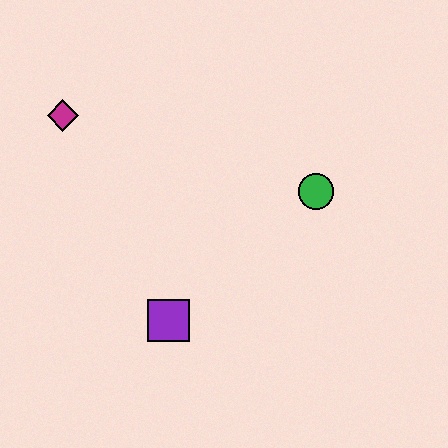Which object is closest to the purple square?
The green circle is closest to the purple square.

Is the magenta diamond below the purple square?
No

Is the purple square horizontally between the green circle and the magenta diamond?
Yes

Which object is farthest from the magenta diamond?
The green circle is farthest from the magenta diamond.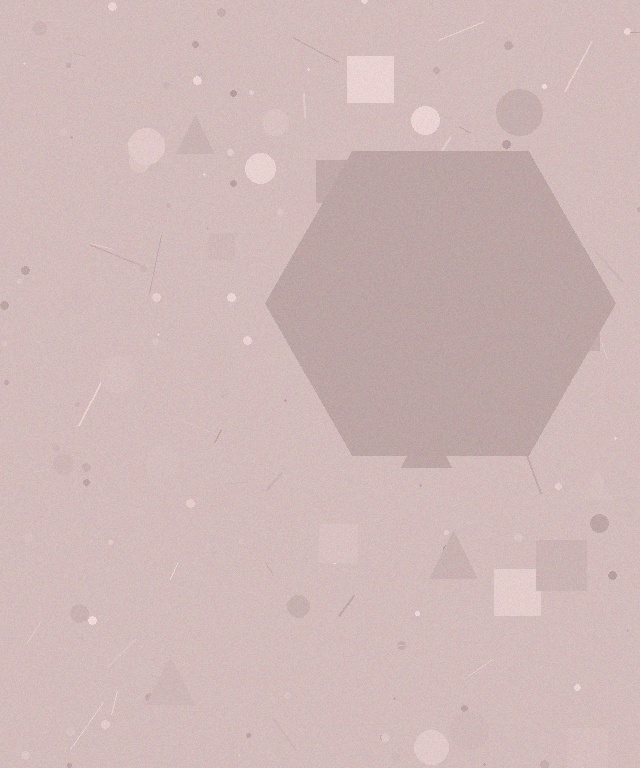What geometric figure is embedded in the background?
A hexagon is embedded in the background.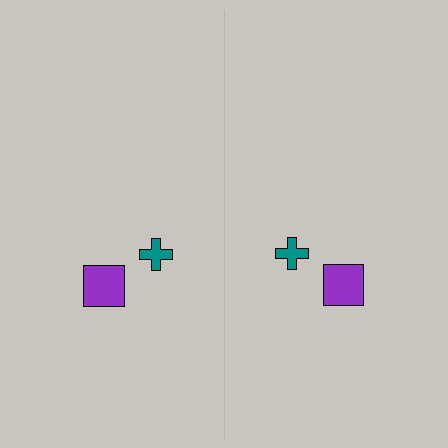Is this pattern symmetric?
Yes, this pattern has bilateral (reflection) symmetry.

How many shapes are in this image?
There are 4 shapes in this image.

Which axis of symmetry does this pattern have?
The pattern has a vertical axis of symmetry running through the center of the image.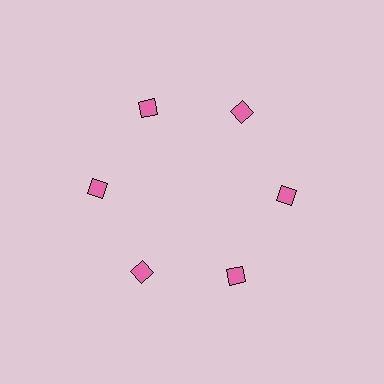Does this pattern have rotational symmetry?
Yes, this pattern has 6-fold rotational symmetry. It looks the same after rotating 60 degrees around the center.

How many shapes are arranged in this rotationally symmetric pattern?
There are 6 shapes, arranged in 6 groups of 1.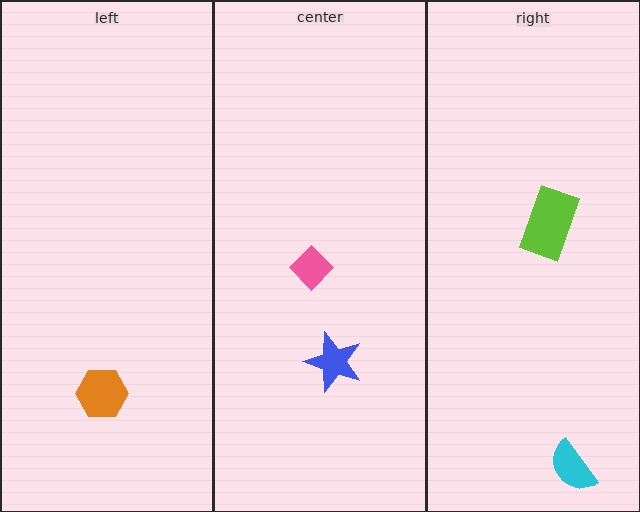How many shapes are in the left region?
1.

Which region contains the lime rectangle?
The right region.